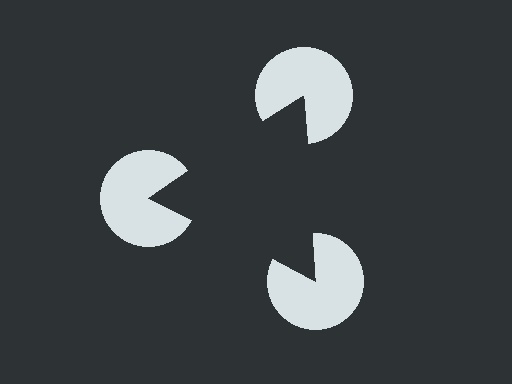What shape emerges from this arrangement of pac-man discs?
An illusory triangle — its edges are inferred from the aligned wedge cuts in the pac-man discs, not physically drawn.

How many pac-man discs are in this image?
There are 3 — one at each vertex of the illusory triangle.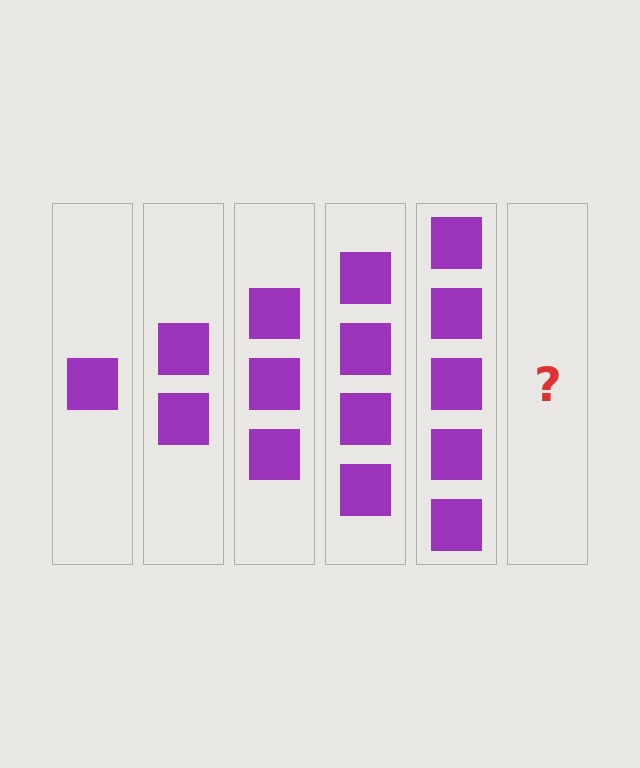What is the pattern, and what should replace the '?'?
The pattern is that each step adds one more square. The '?' should be 6 squares.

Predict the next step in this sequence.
The next step is 6 squares.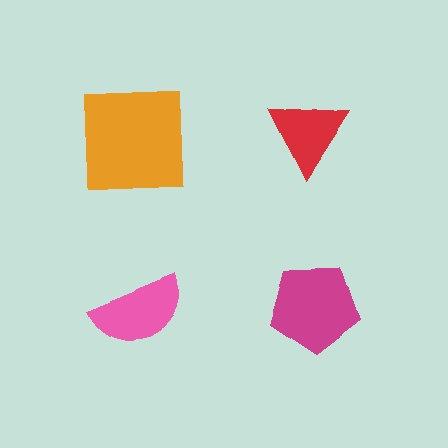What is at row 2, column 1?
A pink semicircle.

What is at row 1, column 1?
An orange square.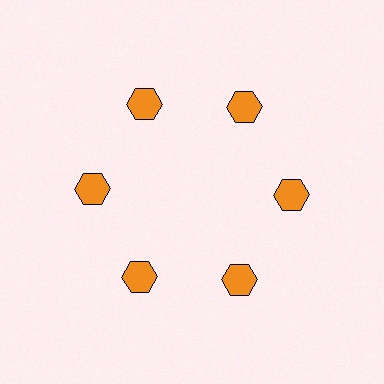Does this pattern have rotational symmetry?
Yes, this pattern has 6-fold rotational symmetry. It looks the same after rotating 60 degrees around the center.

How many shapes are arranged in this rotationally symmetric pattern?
There are 6 shapes, arranged in 6 groups of 1.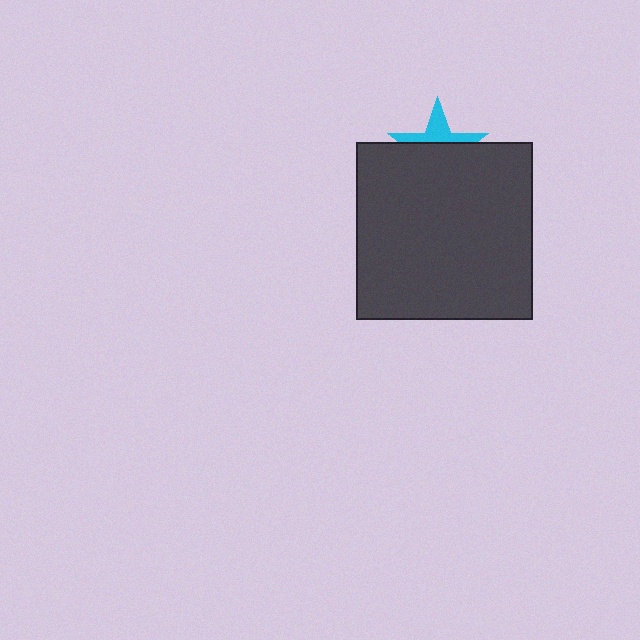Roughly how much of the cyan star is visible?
A small part of it is visible (roughly 36%).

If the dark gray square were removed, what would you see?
You would see the complete cyan star.